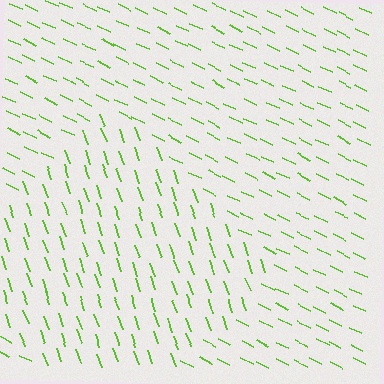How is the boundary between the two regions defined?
The boundary is defined purely by a change in line orientation (approximately 45 degrees difference). All lines are the same color and thickness.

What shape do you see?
I see a diamond.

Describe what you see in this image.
The image is filled with small lime line segments. A diamond region in the image has lines oriented differently from the surrounding lines, creating a visible texture boundary.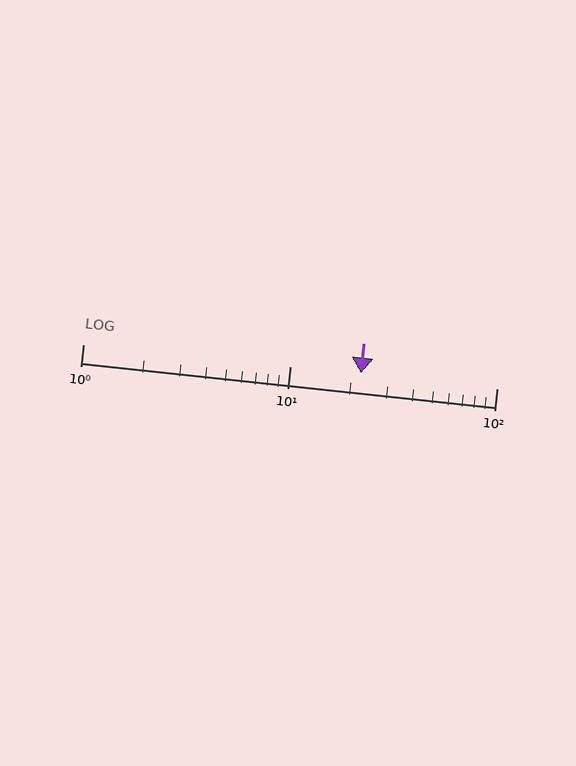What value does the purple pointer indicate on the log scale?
The pointer indicates approximately 22.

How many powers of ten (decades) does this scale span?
The scale spans 2 decades, from 1 to 100.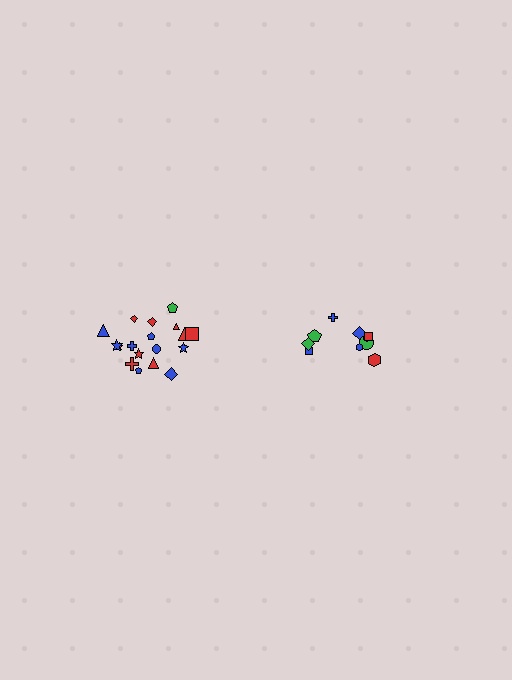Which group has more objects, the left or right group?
The left group.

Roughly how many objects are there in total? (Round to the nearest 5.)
Roughly 30 objects in total.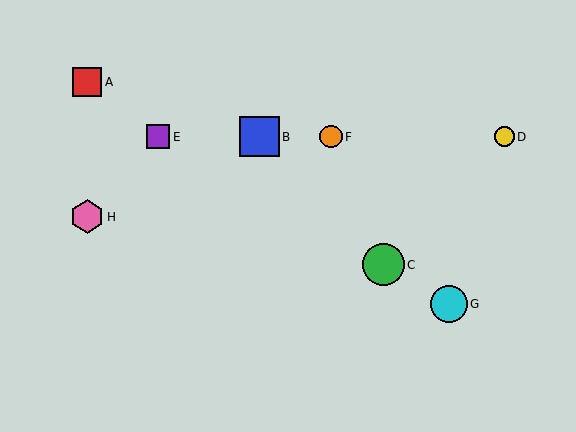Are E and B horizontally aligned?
Yes, both are at y≈137.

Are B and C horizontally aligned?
No, B is at y≈137 and C is at y≈265.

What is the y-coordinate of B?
Object B is at y≈137.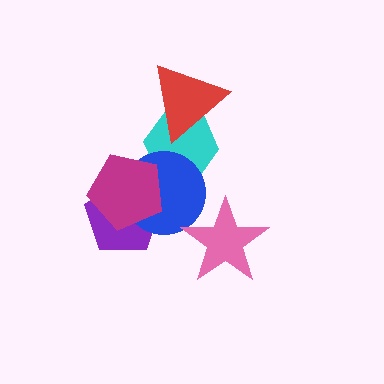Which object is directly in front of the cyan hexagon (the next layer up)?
The red triangle is directly in front of the cyan hexagon.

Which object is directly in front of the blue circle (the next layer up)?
The magenta pentagon is directly in front of the blue circle.